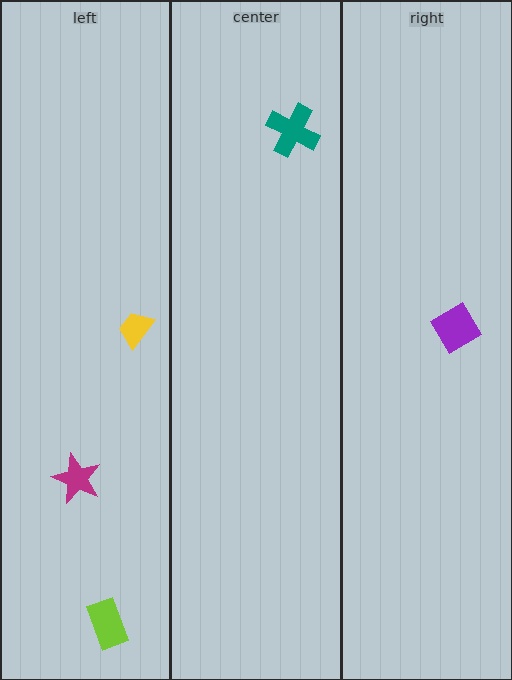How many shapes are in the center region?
1.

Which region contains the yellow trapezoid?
The left region.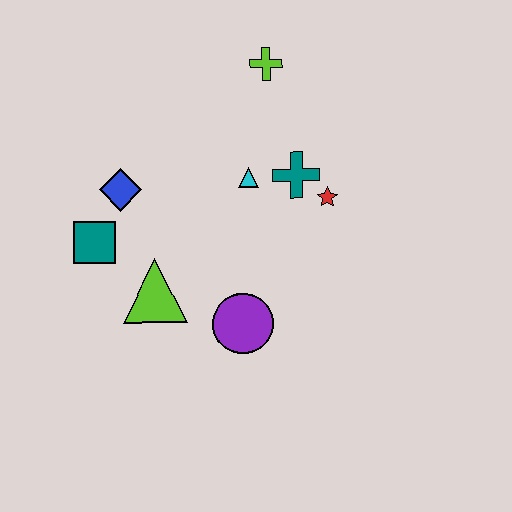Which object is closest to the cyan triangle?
The teal cross is closest to the cyan triangle.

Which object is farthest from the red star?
The teal square is farthest from the red star.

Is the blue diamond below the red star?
No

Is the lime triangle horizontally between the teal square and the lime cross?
Yes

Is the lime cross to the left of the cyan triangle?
No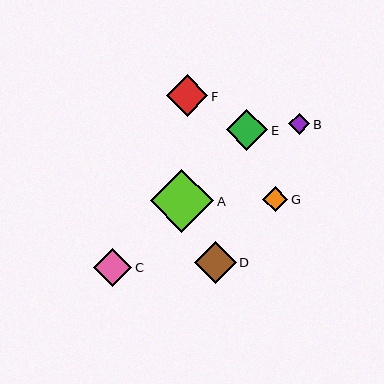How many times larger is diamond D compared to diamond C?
Diamond D is approximately 1.1 times the size of diamond C.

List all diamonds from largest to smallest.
From largest to smallest: A, D, F, E, C, G, B.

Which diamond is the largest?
Diamond A is the largest with a size of approximately 63 pixels.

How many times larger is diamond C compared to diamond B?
Diamond C is approximately 1.8 times the size of diamond B.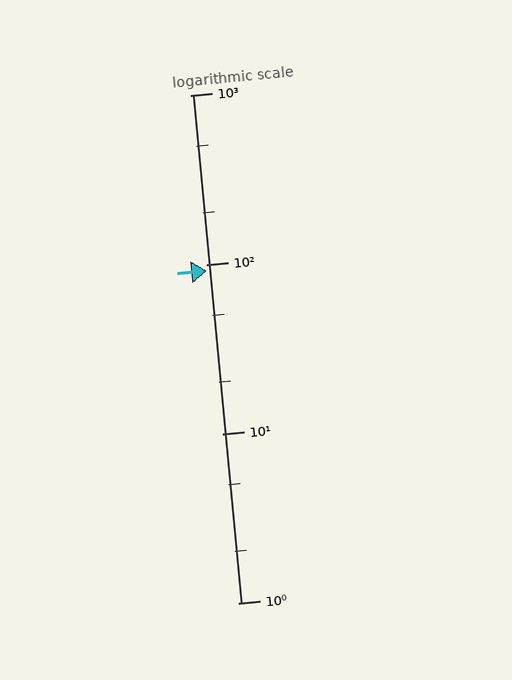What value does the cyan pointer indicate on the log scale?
The pointer indicates approximately 91.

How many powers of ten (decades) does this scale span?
The scale spans 3 decades, from 1 to 1000.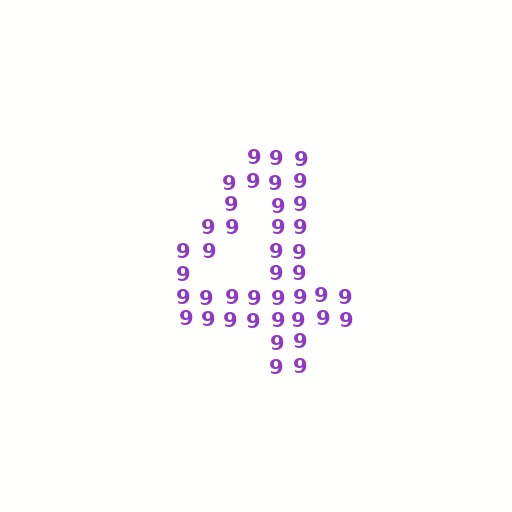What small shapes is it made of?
It is made of small digit 9's.